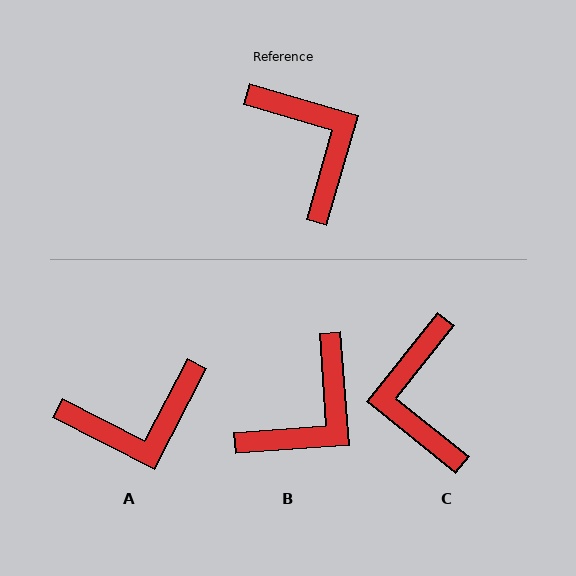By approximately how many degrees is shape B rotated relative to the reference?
Approximately 70 degrees clockwise.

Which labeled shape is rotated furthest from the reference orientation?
C, about 158 degrees away.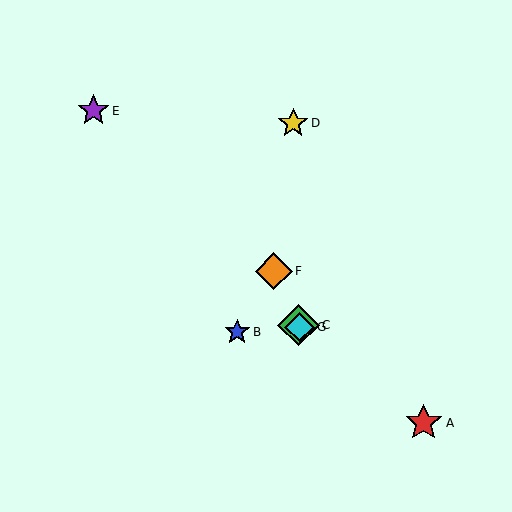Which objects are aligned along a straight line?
Objects C, F, G are aligned along a straight line.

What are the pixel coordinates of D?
Object D is at (293, 123).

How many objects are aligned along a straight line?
3 objects (C, F, G) are aligned along a straight line.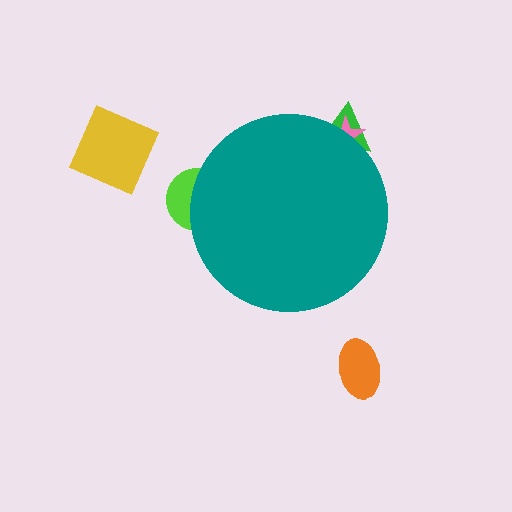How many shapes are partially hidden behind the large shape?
3 shapes are partially hidden.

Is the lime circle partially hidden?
Yes, the lime circle is partially hidden behind the teal circle.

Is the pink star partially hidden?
Yes, the pink star is partially hidden behind the teal circle.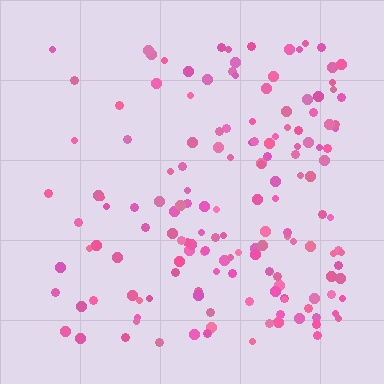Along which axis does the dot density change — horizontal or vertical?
Horizontal.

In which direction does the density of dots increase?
From left to right, with the right side densest.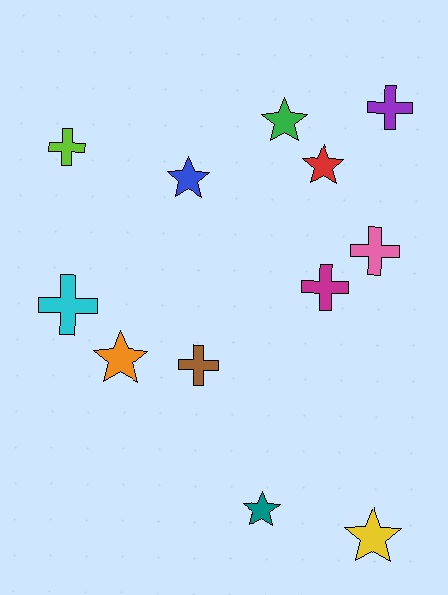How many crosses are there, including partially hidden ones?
There are 6 crosses.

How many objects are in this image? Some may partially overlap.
There are 12 objects.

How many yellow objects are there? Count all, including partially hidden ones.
There is 1 yellow object.